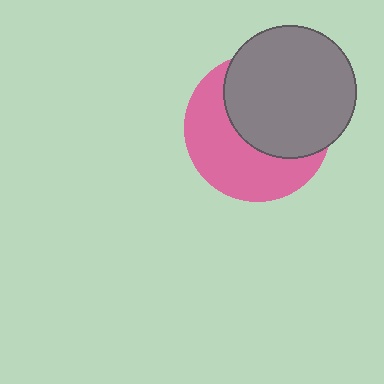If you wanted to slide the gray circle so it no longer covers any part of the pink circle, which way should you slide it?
Slide it toward the upper-right — that is the most direct way to separate the two shapes.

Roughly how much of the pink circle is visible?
About half of it is visible (roughly 48%).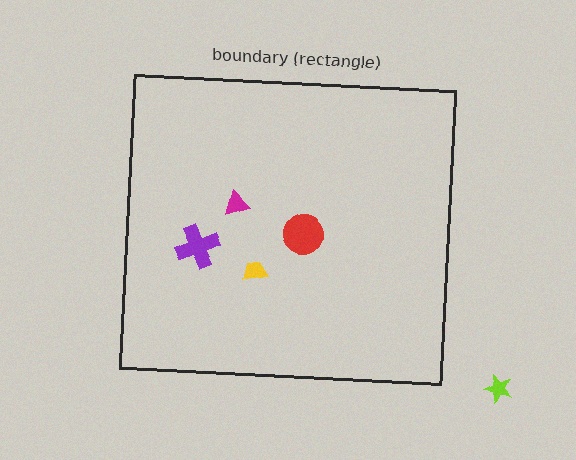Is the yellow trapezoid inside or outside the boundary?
Inside.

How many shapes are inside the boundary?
4 inside, 1 outside.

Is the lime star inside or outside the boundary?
Outside.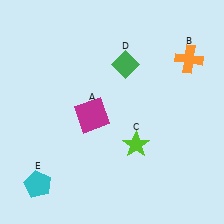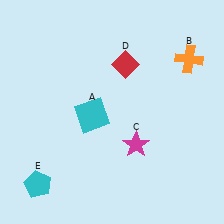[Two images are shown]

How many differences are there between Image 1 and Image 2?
There are 3 differences between the two images.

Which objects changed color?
A changed from magenta to cyan. C changed from lime to magenta. D changed from green to red.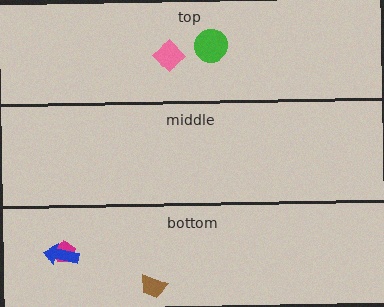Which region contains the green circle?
The top region.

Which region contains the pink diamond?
The top region.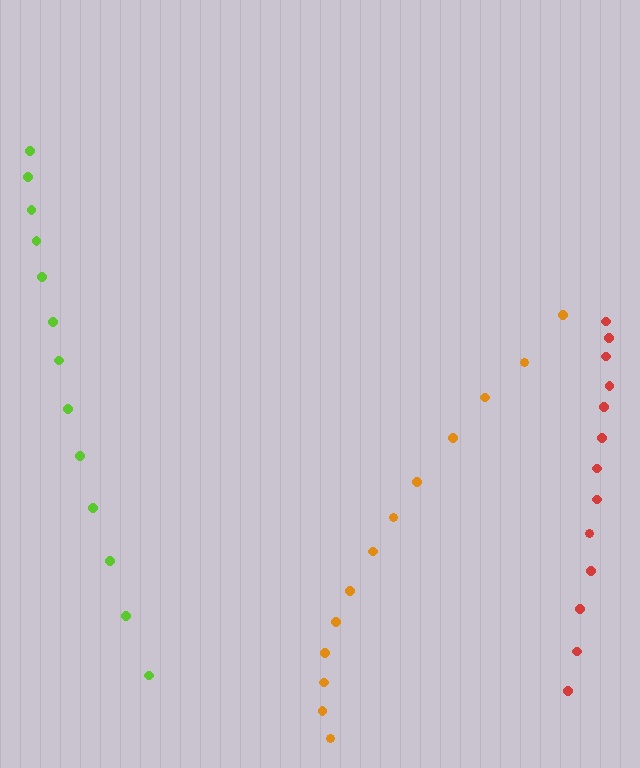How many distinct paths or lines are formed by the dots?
There are 3 distinct paths.